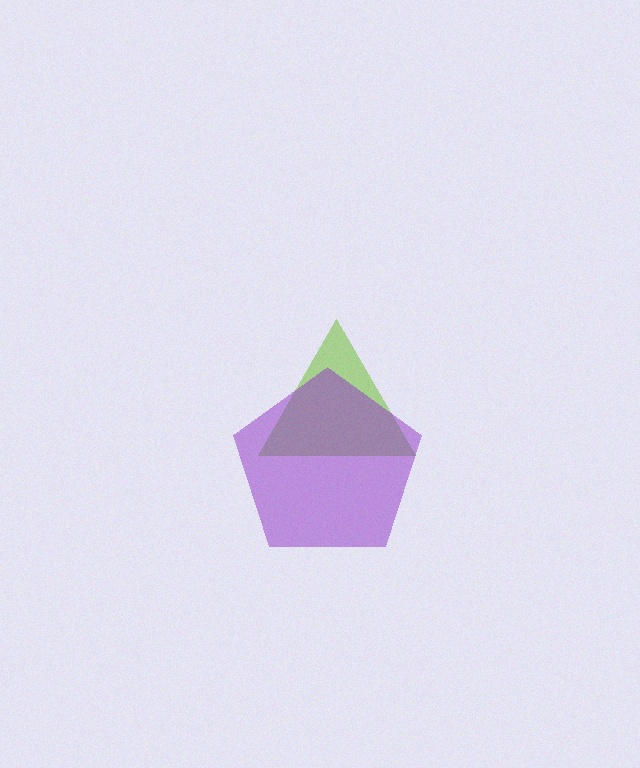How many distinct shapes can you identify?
There are 2 distinct shapes: a lime triangle, a purple pentagon.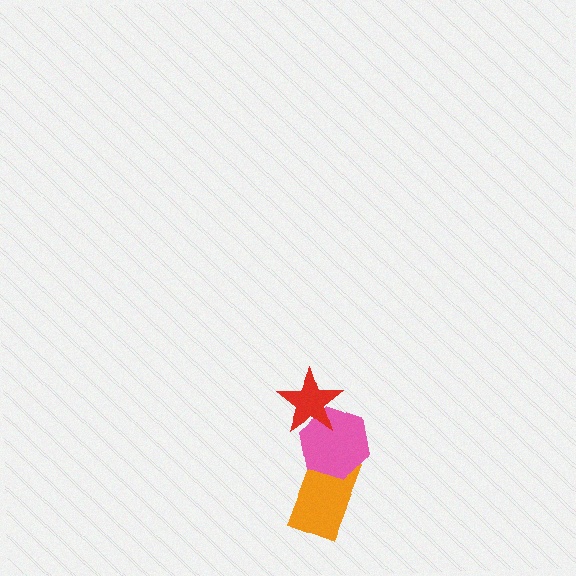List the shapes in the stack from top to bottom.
From top to bottom: the red star, the pink hexagon, the orange rectangle.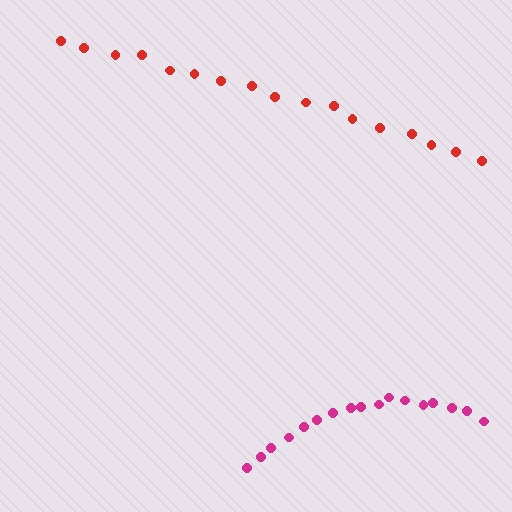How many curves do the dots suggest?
There are 2 distinct paths.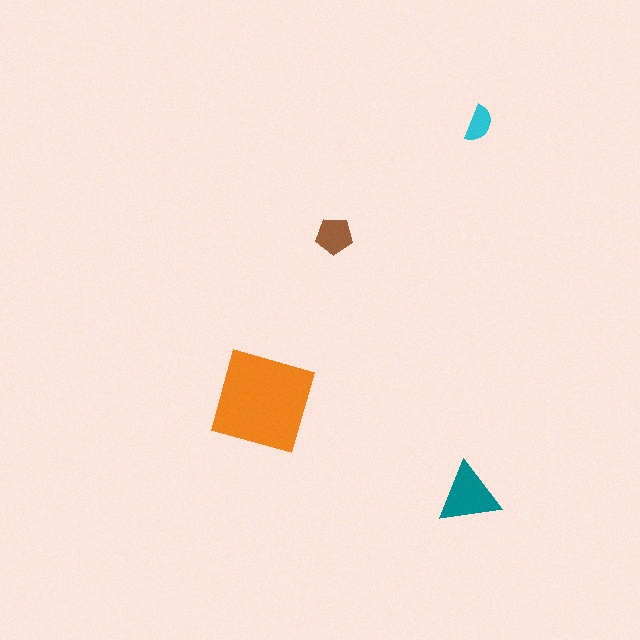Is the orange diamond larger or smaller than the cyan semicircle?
Larger.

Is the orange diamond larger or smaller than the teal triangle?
Larger.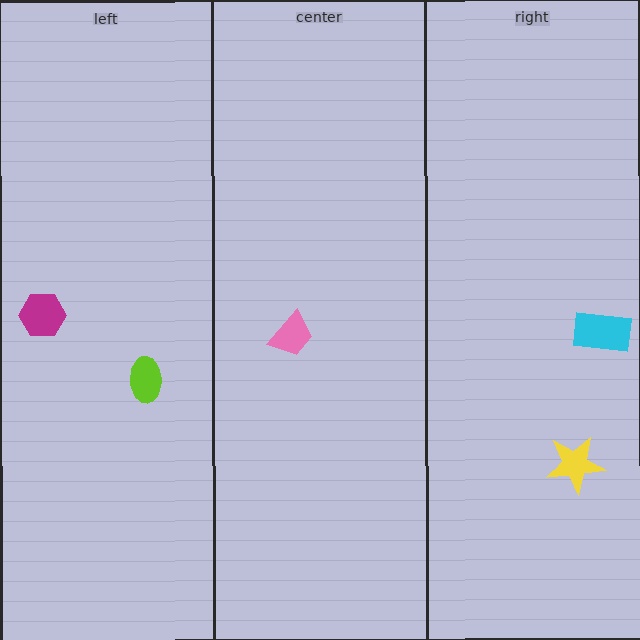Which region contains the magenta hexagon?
The left region.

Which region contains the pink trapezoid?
The center region.